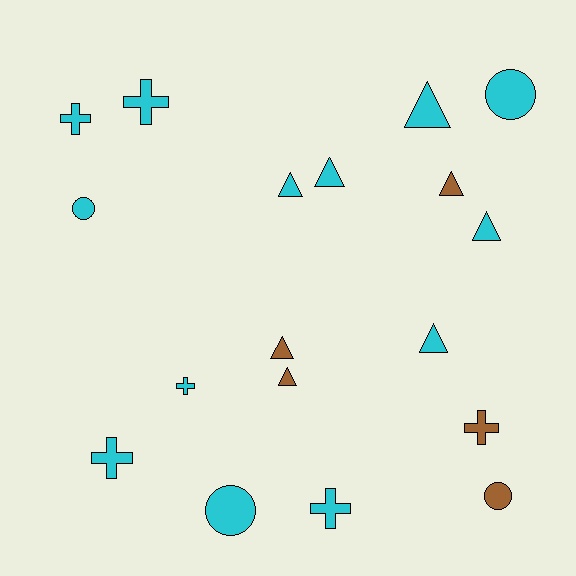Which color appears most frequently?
Cyan, with 13 objects.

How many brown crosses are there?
There is 1 brown cross.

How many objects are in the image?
There are 18 objects.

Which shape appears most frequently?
Triangle, with 8 objects.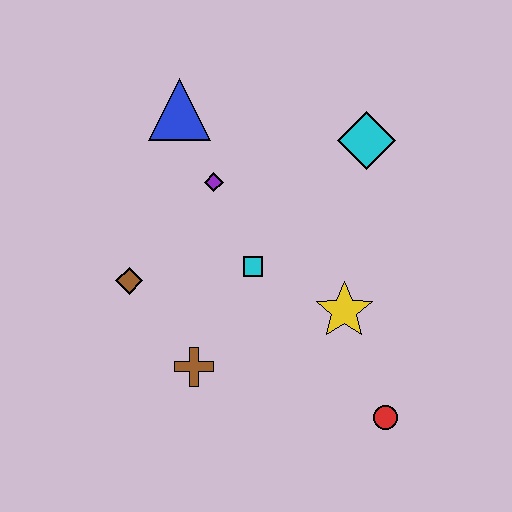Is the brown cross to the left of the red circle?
Yes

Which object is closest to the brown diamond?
The brown cross is closest to the brown diamond.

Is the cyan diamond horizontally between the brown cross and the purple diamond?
No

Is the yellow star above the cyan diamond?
No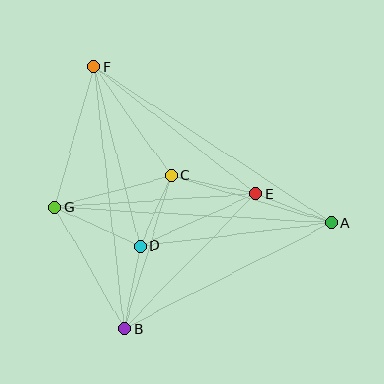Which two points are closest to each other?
Points C and D are closest to each other.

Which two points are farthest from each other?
Points A and F are farthest from each other.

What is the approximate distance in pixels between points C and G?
The distance between C and G is approximately 120 pixels.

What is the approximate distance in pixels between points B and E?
The distance between B and E is approximately 188 pixels.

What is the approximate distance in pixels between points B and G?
The distance between B and G is approximately 140 pixels.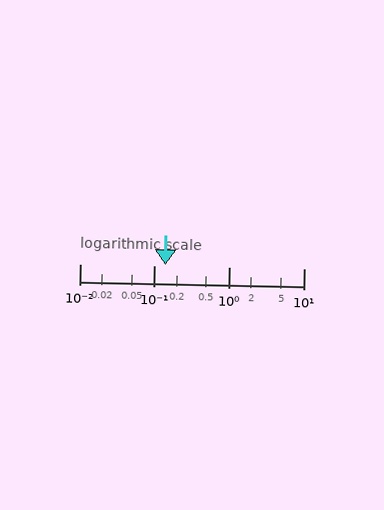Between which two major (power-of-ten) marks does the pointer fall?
The pointer is between 0.1 and 1.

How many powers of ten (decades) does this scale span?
The scale spans 3 decades, from 0.01 to 10.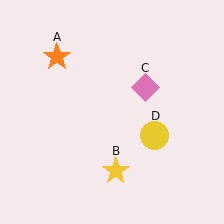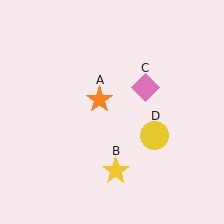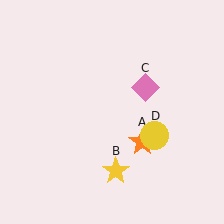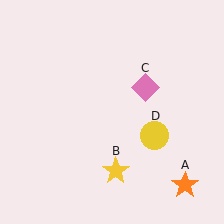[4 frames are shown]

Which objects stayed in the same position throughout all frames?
Yellow star (object B) and pink diamond (object C) and yellow circle (object D) remained stationary.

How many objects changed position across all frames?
1 object changed position: orange star (object A).